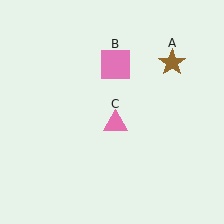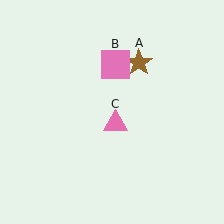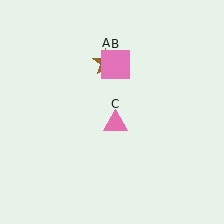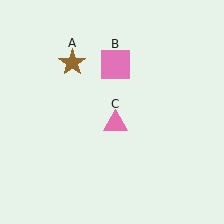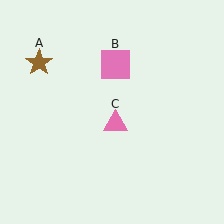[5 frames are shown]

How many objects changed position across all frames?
1 object changed position: brown star (object A).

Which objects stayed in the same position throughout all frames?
Pink square (object B) and pink triangle (object C) remained stationary.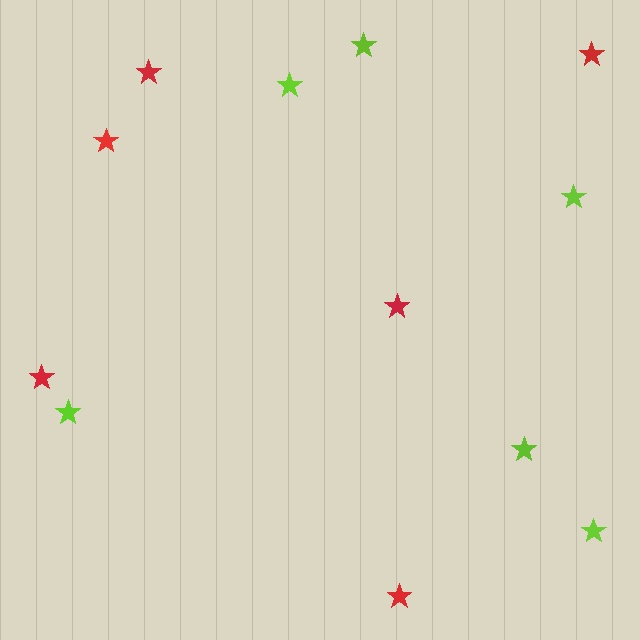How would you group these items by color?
There are 2 groups: one group of red stars (6) and one group of lime stars (6).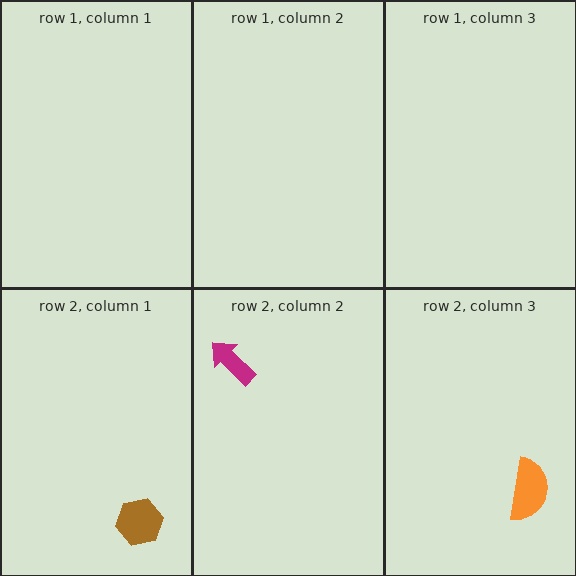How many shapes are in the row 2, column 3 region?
1.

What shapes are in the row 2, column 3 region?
The orange semicircle.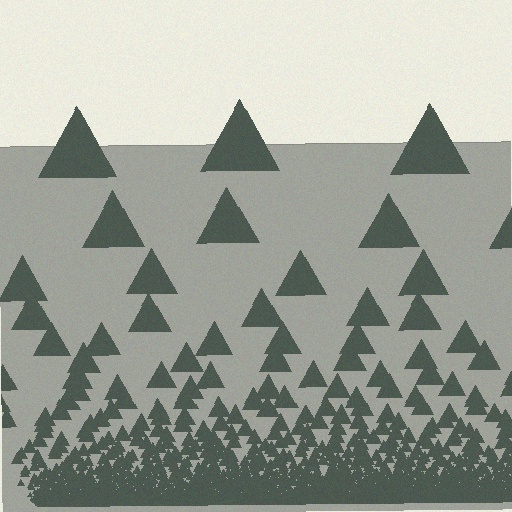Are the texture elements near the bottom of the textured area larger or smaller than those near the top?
Smaller. The gradient is inverted — elements near the bottom are smaller and denser.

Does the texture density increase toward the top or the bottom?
Density increases toward the bottom.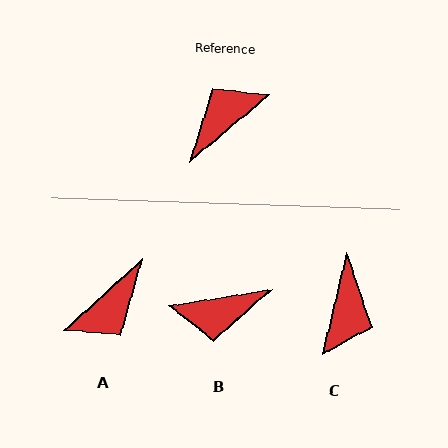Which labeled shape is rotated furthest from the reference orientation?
A, about 178 degrees away.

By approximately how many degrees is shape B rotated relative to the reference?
Approximately 149 degrees counter-clockwise.